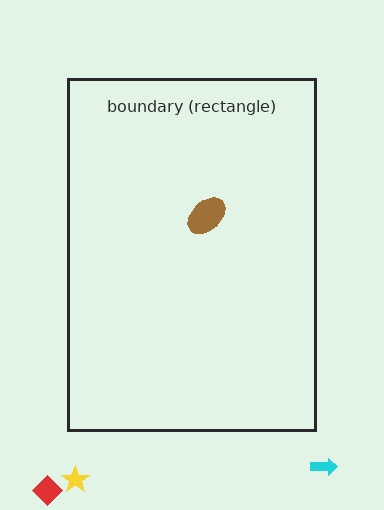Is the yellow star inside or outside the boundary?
Outside.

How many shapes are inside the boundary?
1 inside, 3 outside.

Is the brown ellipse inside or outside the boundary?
Inside.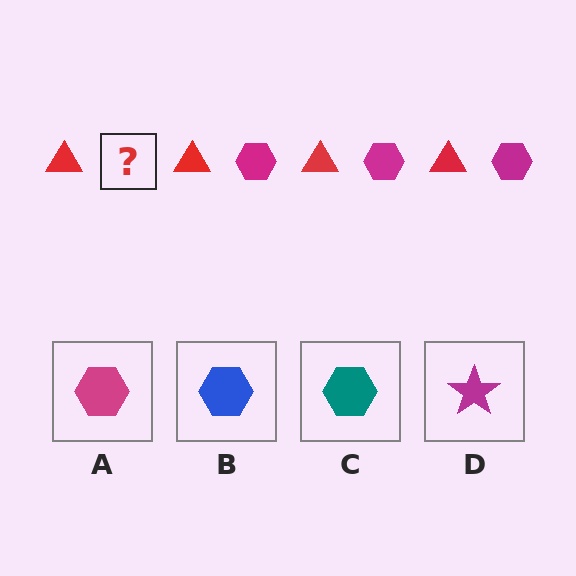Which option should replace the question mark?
Option A.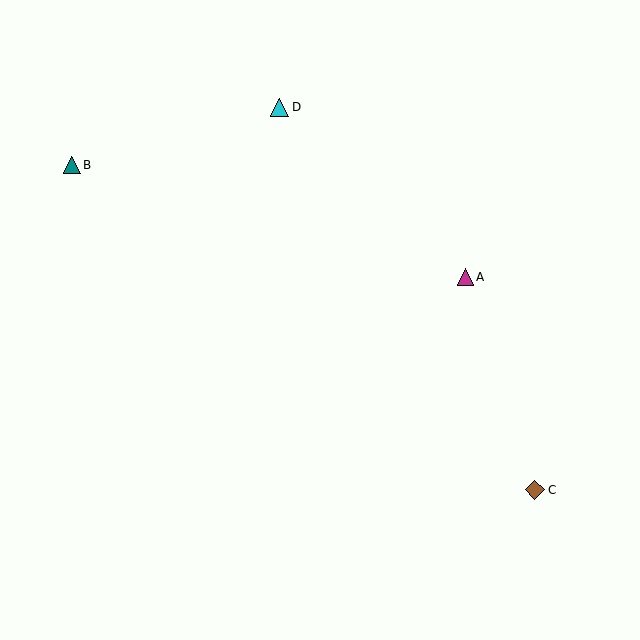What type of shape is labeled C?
Shape C is a brown diamond.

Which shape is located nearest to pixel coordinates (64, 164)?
The teal triangle (labeled B) at (72, 165) is nearest to that location.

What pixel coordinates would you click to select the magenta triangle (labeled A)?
Click at (465, 277) to select the magenta triangle A.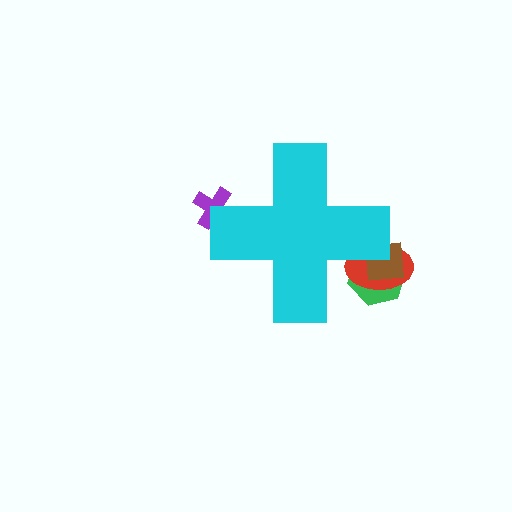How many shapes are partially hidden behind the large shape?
4 shapes are partially hidden.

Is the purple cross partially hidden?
Yes, the purple cross is partially hidden behind the cyan cross.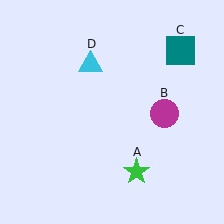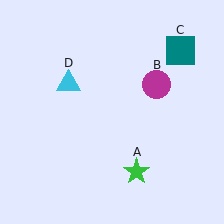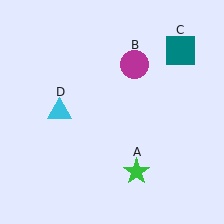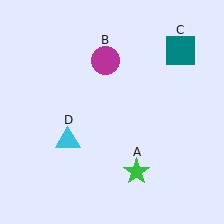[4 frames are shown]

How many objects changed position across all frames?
2 objects changed position: magenta circle (object B), cyan triangle (object D).